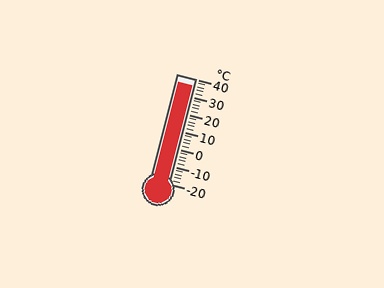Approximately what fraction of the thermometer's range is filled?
The thermometer is filled to approximately 95% of its range.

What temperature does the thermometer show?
The thermometer shows approximately 36°C.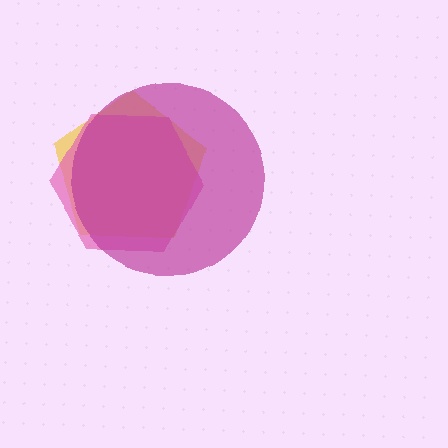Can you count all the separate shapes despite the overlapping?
Yes, there are 3 separate shapes.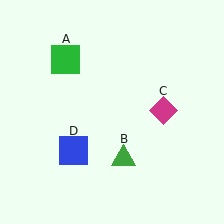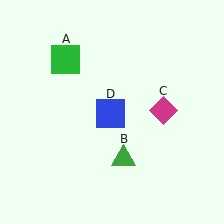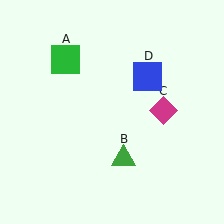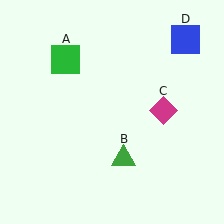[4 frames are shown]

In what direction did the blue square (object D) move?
The blue square (object D) moved up and to the right.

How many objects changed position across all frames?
1 object changed position: blue square (object D).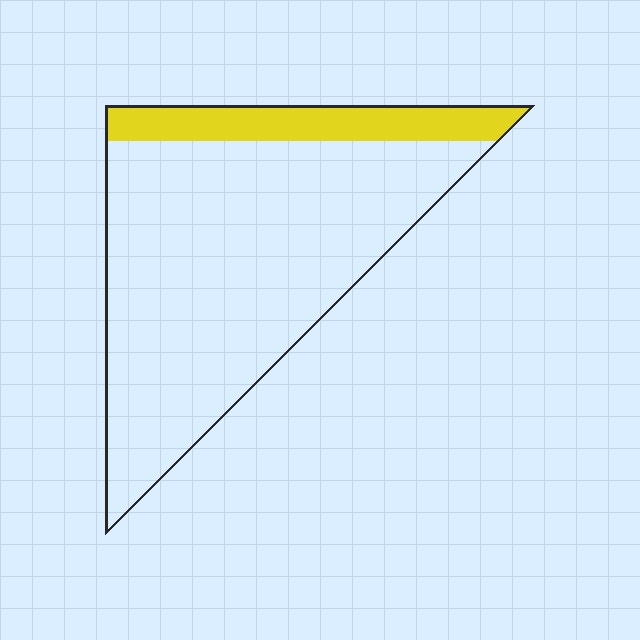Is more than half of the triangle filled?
No.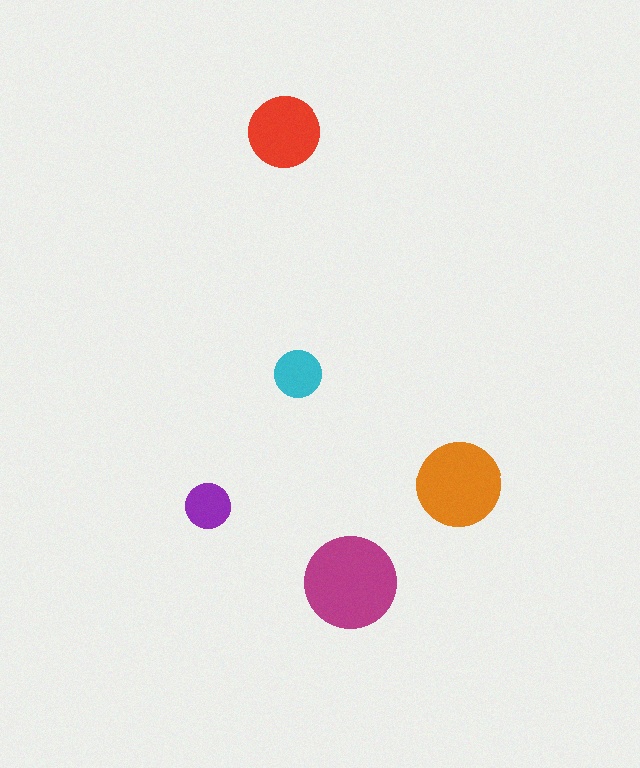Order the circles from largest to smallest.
the magenta one, the orange one, the red one, the cyan one, the purple one.